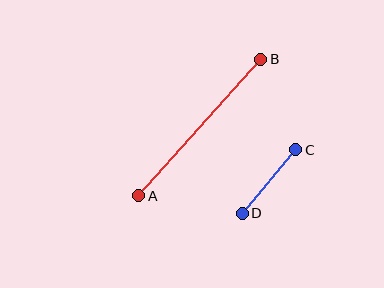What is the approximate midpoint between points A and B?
The midpoint is at approximately (200, 127) pixels.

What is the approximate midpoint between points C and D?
The midpoint is at approximately (269, 181) pixels.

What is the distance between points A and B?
The distance is approximately 183 pixels.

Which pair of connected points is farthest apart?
Points A and B are farthest apart.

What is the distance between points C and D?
The distance is approximately 83 pixels.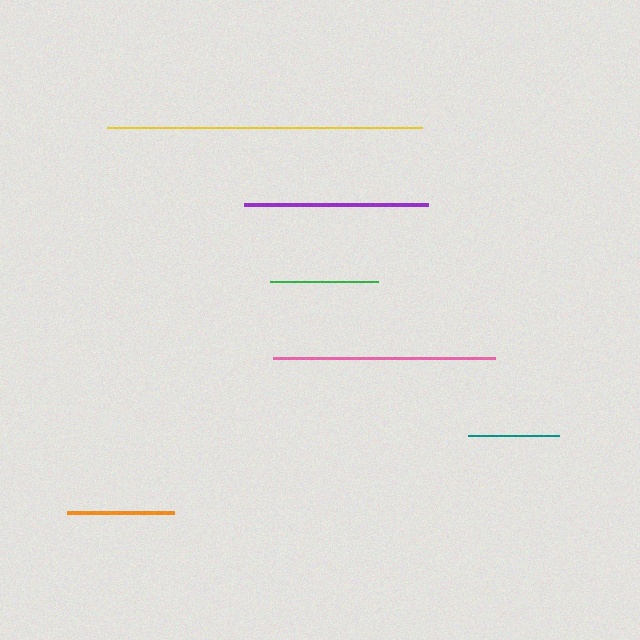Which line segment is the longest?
The yellow line is the longest at approximately 315 pixels.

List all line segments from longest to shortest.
From longest to shortest: yellow, pink, purple, green, orange, teal.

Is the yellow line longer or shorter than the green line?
The yellow line is longer than the green line.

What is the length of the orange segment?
The orange segment is approximately 107 pixels long.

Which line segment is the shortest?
The teal line is the shortest at approximately 91 pixels.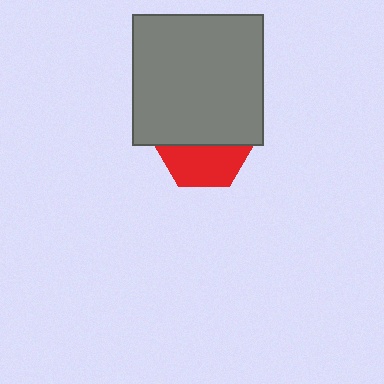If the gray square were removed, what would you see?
You would see the complete red hexagon.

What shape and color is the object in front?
The object in front is a gray square.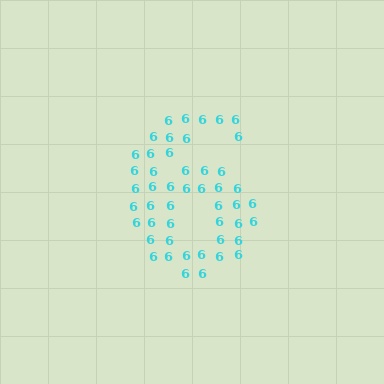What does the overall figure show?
The overall figure shows the digit 6.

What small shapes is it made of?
It is made of small digit 6's.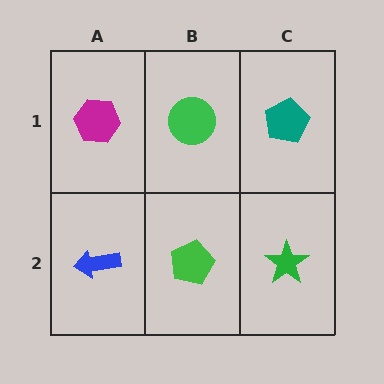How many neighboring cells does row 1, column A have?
2.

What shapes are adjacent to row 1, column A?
A blue arrow (row 2, column A), a green circle (row 1, column B).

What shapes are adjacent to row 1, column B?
A green pentagon (row 2, column B), a magenta hexagon (row 1, column A), a teal pentagon (row 1, column C).